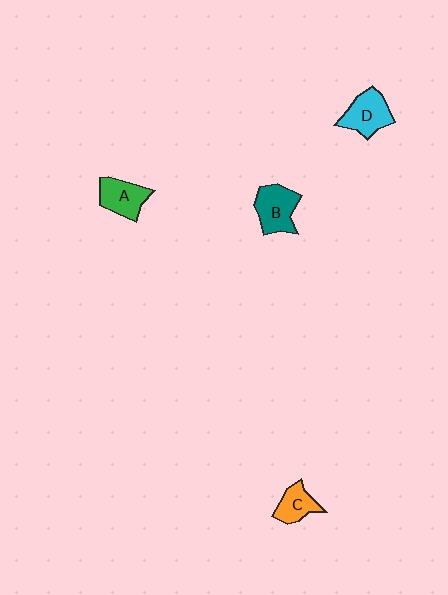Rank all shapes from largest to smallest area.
From largest to smallest: B (teal), D (cyan), A (green), C (orange).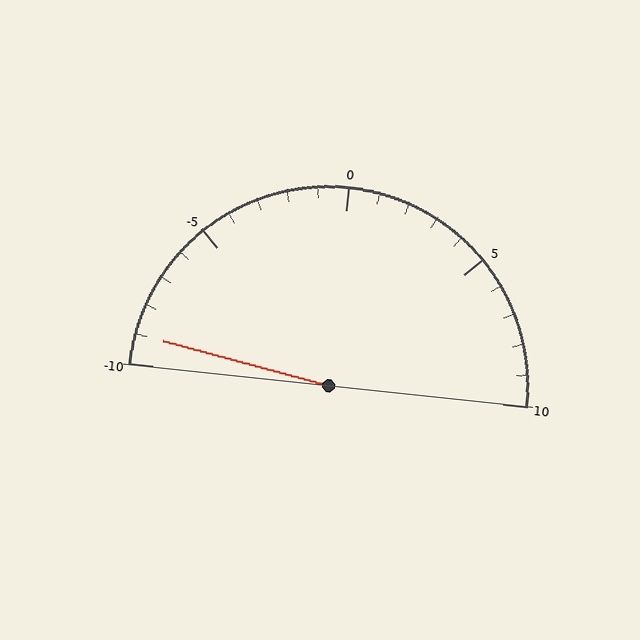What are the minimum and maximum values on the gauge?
The gauge ranges from -10 to 10.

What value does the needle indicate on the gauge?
The needle indicates approximately -9.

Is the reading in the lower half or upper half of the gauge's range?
The reading is in the lower half of the range (-10 to 10).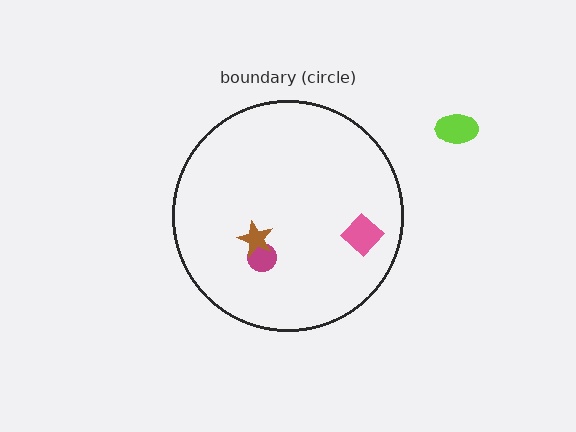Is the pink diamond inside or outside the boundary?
Inside.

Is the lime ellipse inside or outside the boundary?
Outside.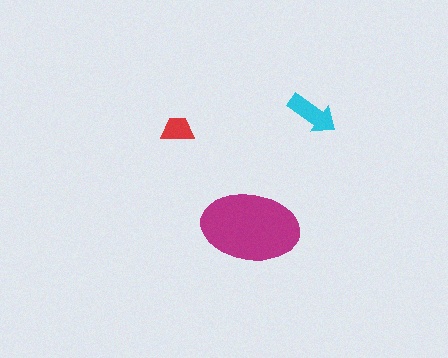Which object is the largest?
The magenta ellipse.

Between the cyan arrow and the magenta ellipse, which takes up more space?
The magenta ellipse.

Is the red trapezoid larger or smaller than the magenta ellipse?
Smaller.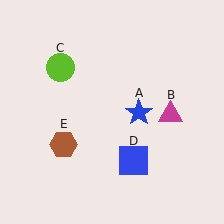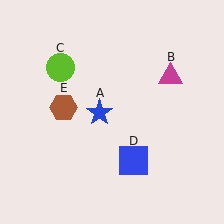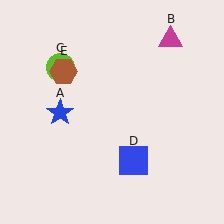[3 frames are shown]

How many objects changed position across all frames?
3 objects changed position: blue star (object A), magenta triangle (object B), brown hexagon (object E).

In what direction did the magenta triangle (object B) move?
The magenta triangle (object B) moved up.